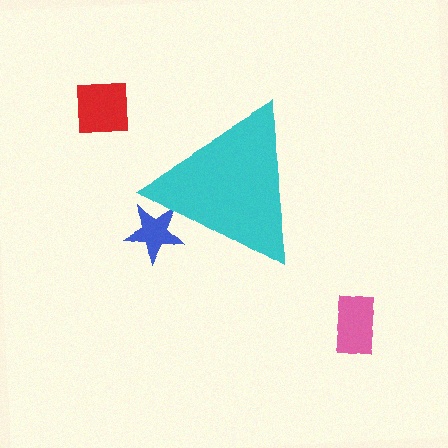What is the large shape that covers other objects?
A cyan triangle.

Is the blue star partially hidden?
Yes, the blue star is partially hidden behind the cyan triangle.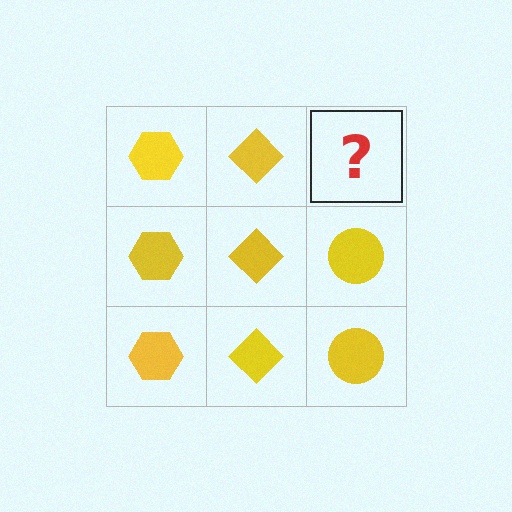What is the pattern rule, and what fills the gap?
The rule is that each column has a consistent shape. The gap should be filled with a yellow circle.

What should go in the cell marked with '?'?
The missing cell should contain a yellow circle.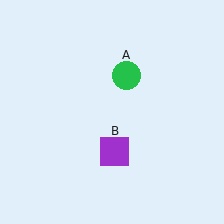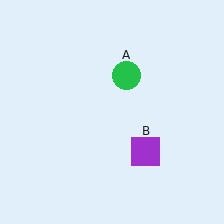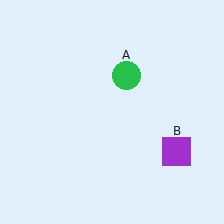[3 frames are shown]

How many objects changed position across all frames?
1 object changed position: purple square (object B).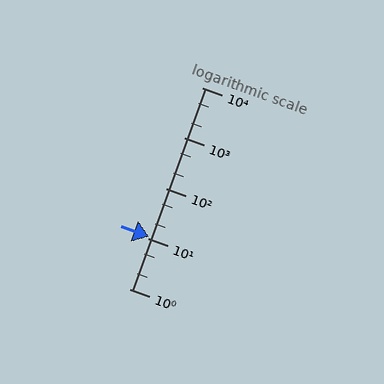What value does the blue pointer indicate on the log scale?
The pointer indicates approximately 11.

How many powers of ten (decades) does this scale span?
The scale spans 4 decades, from 1 to 10000.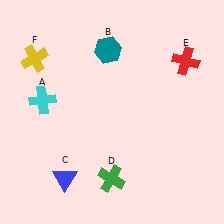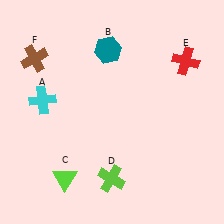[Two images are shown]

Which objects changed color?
C changed from blue to lime. D changed from green to lime. F changed from yellow to brown.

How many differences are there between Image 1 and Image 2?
There are 3 differences between the two images.